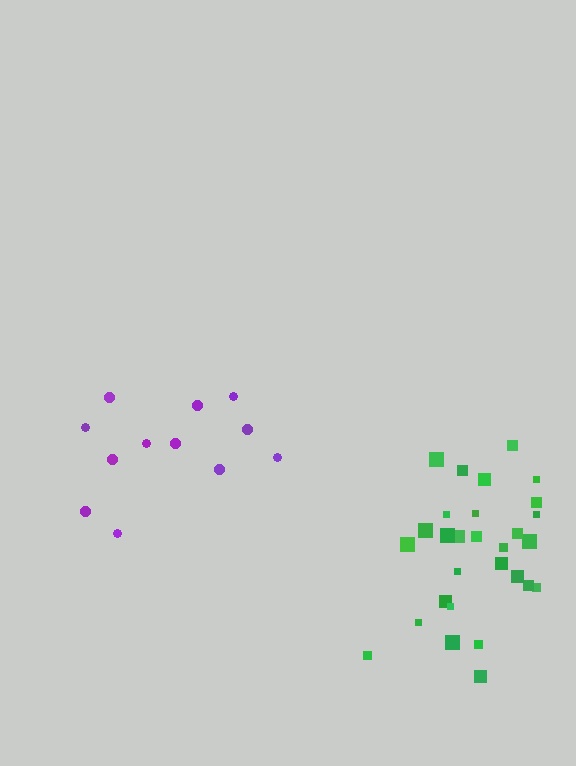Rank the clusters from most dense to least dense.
green, purple.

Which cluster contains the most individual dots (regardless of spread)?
Green (29).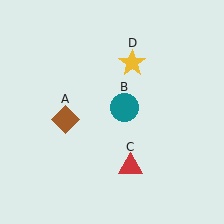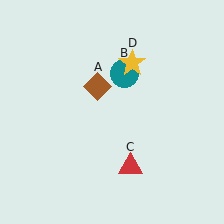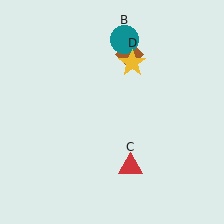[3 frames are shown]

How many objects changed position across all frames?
2 objects changed position: brown diamond (object A), teal circle (object B).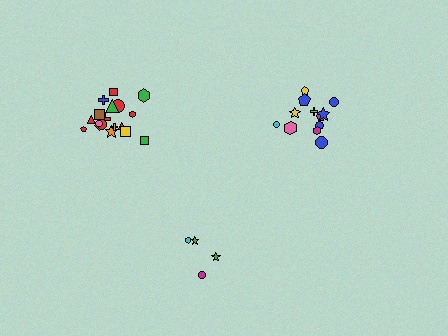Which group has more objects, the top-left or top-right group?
The top-left group.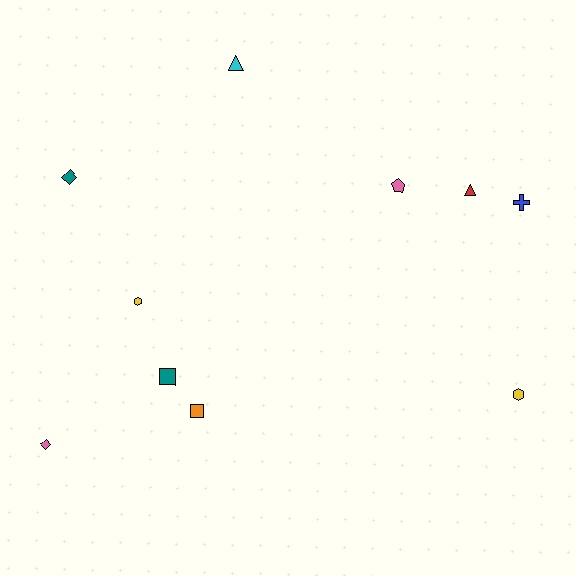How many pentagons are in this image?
There is 1 pentagon.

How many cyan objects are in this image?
There is 1 cyan object.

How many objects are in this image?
There are 10 objects.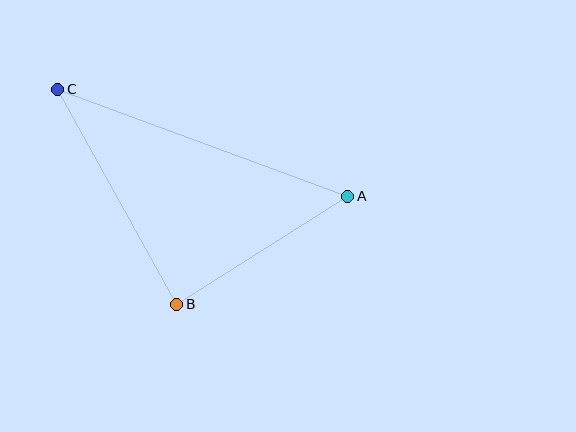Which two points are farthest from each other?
Points A and C are farthest from each other.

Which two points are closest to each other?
Points A and B are closest to each other.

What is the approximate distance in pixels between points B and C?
The distance between B and C is approximately 246 pixels.